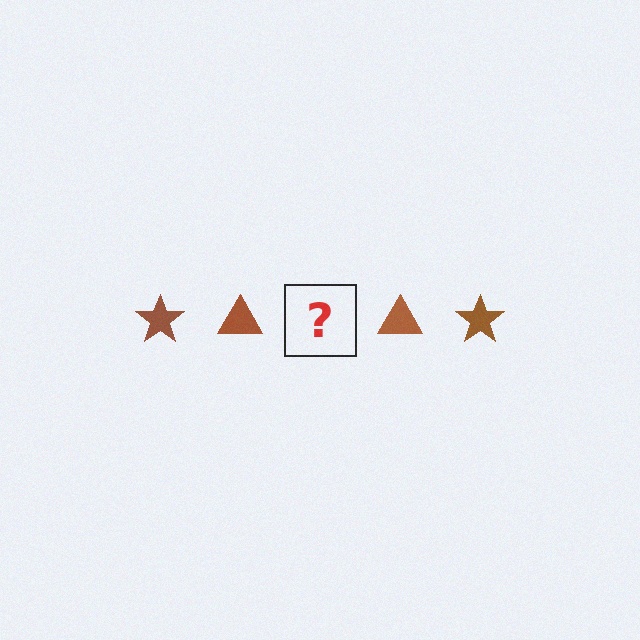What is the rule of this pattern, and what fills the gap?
The rule is that the pattern cycles through star, triangle shapes in brown. The gap should be filled with a brown star.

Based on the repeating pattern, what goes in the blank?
The blank should be a brown star.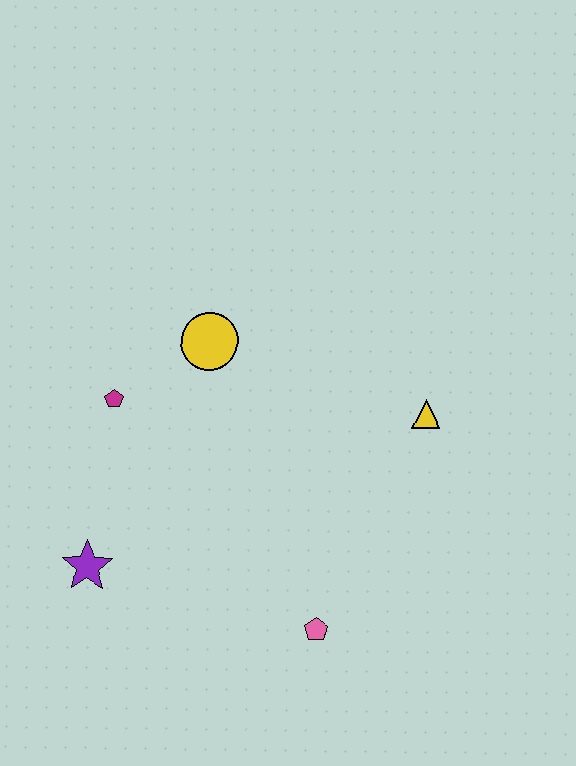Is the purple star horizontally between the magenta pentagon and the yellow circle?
No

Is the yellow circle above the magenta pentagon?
Yes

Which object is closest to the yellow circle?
The magenta pentagon is closest to the yellow circle.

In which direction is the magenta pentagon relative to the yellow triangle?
The magenta pentagon is to the left of the yellow triangle.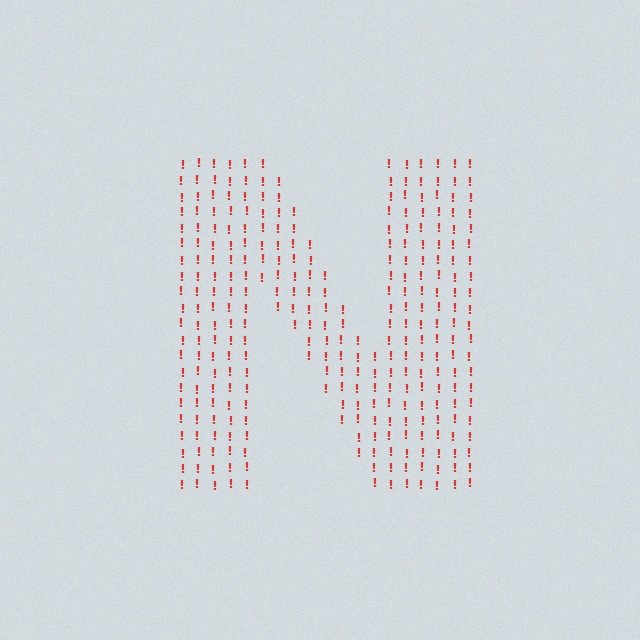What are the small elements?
The small elements are exclamation marks.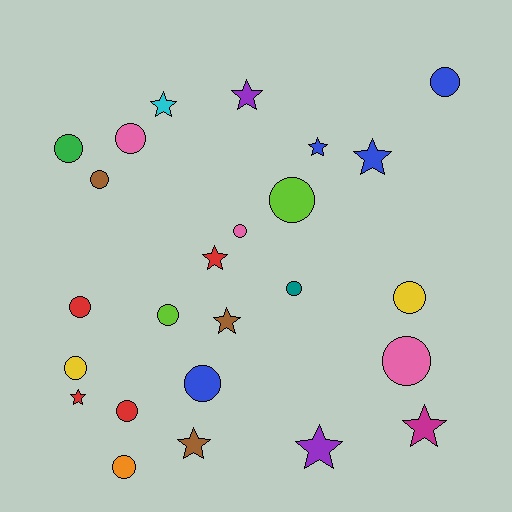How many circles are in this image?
There are 15 circles.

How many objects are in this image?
There are 25 objects.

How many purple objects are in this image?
There are 2 purple objects.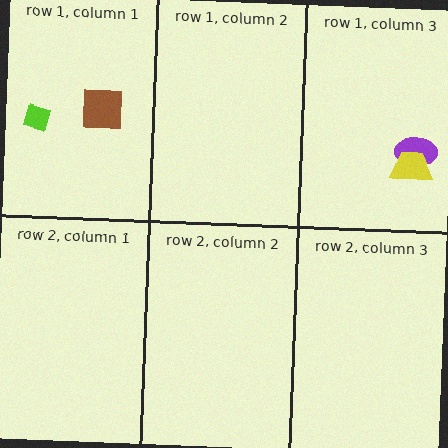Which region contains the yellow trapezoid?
The row 1, column 3 region.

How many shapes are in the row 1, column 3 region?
2.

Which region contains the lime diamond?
The row 1, column 1 region.